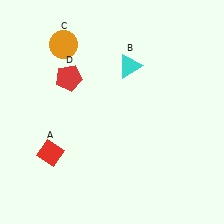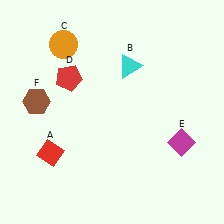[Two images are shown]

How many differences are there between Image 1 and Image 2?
There are 2 differences between the two images.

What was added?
A magenta diamond (E), a brown hexagon (F) were added in Image 2.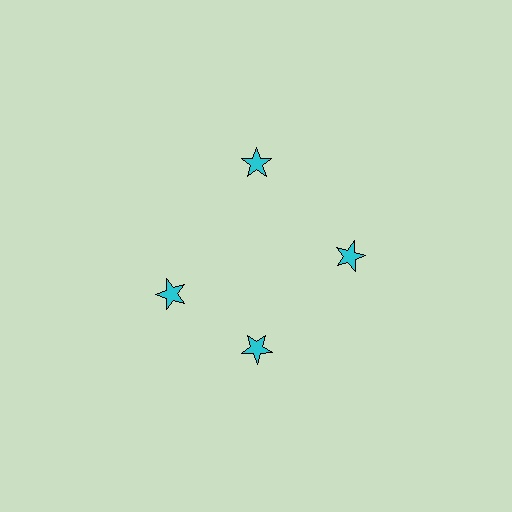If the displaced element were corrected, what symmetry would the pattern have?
It would have 4-fold rotational symmetry — the pattern would map onto itself every 90 degrees.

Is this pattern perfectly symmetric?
No. The 4 cyan stars are arranged in a ring, but one element near the 9 o'clock position is rotated out of alignment along the ring, breaking the 4-fold rotational symmetry.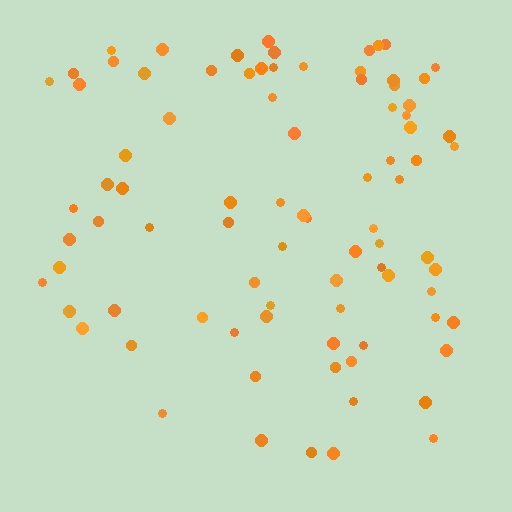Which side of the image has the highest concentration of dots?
The top.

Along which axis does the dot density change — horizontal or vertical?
Vertical.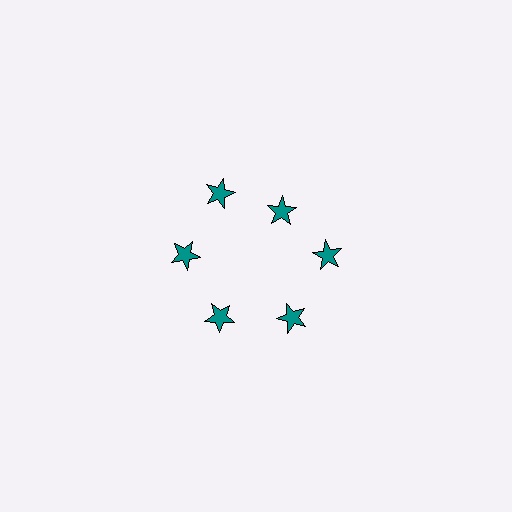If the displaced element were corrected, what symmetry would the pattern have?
It would have 6-fold rotational symmetry — the pattern would map onto itself every 60 degrees.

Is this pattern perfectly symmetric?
No. The 6 teal stars are arranged in a ring, but one element near the 1 o'clock position is pulled inward toward the center, breaking the 6-fold rotational symmetry.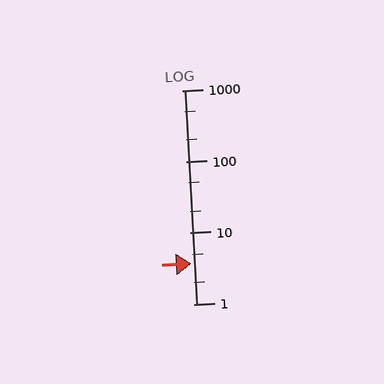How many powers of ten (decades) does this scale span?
The scale spans 3 decades, from 1 to 1000.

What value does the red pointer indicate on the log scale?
The pointer indicates approximately 3.7.